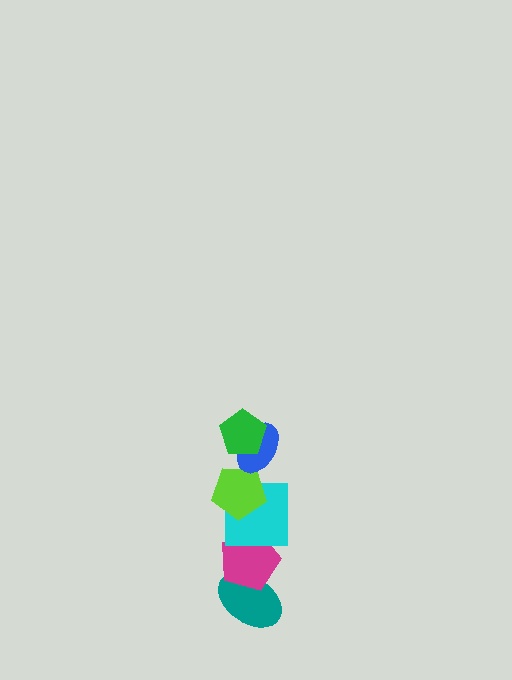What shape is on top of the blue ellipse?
The green pentagon is on top of the blue ellipse.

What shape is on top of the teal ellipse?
The magenta pentagon is on top of the teal ellipse.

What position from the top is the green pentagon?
The green pentagon is 1st from the top.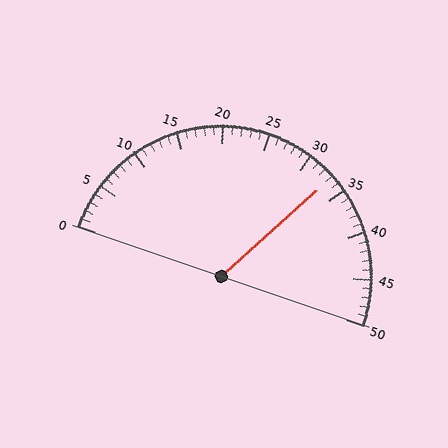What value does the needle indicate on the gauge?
The needle indicates approximately 33.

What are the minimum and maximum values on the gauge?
The gauge ranges from 0 to 50.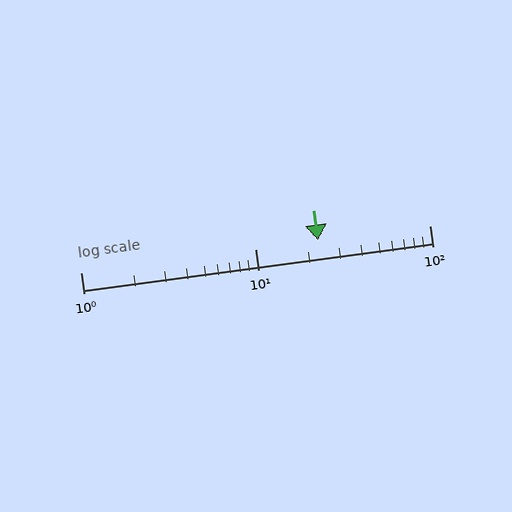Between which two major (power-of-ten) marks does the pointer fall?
The pointer is between 10 and 100.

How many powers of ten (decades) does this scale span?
The scale spans 2 decades, from 1 to 100.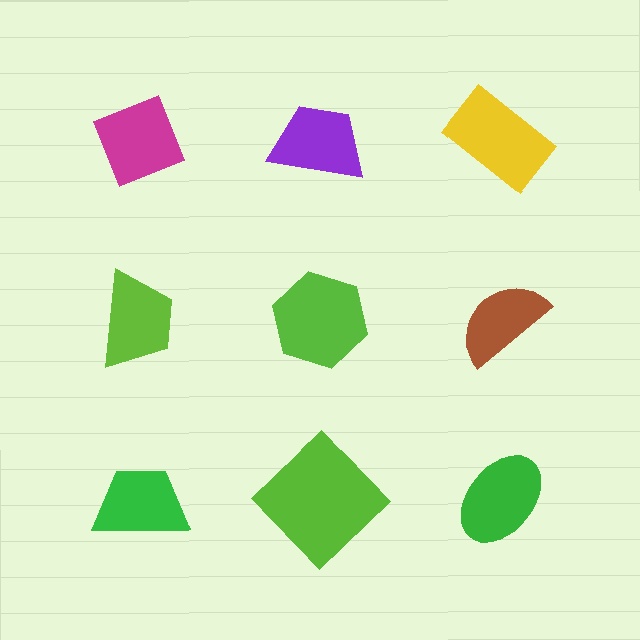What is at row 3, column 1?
A green trapezoid.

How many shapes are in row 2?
3 shapes.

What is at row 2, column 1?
A lime trapezoid.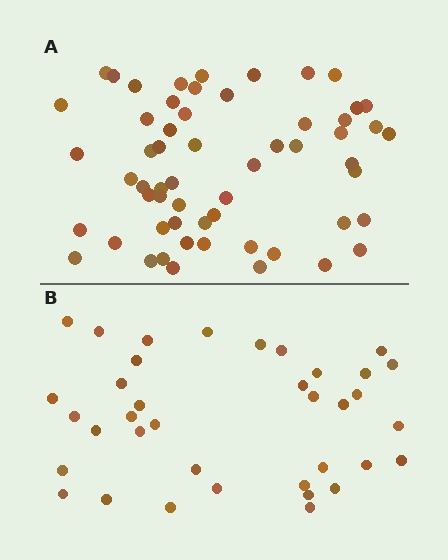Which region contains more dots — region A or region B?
Region A (the top region) has more dots.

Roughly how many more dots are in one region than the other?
Region A has approximately 20 more dots than region B.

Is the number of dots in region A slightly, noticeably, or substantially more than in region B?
Region A has substantially more. The ratio is roughly 1.6 to 1.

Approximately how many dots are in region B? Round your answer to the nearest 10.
About 40 dots. (The exact count is 37, which rounds to 40.)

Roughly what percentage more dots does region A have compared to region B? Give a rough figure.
About 55% more.